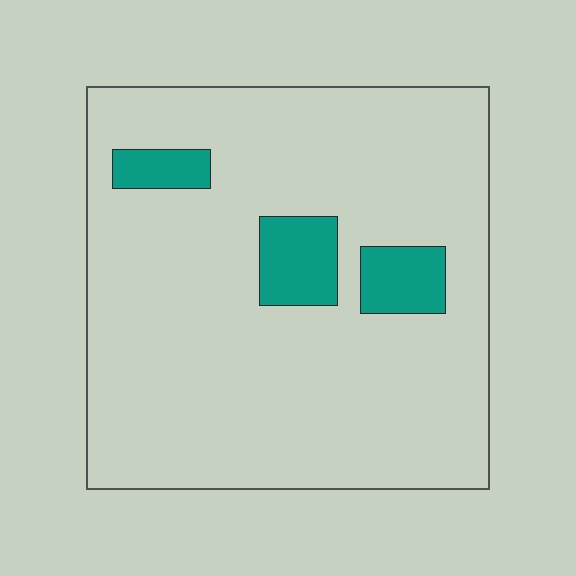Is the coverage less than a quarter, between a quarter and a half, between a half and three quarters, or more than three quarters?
Less than a quarter.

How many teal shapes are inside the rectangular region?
3.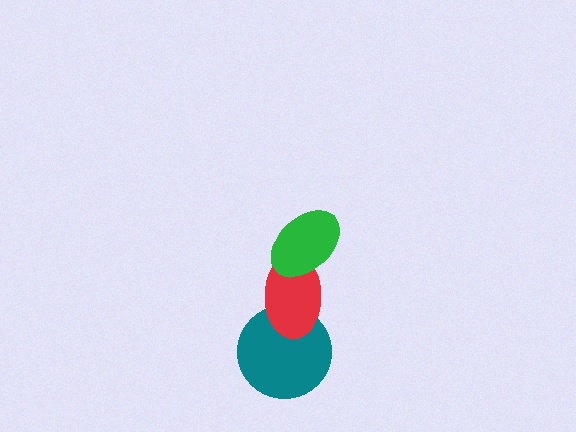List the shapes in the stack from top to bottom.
From top to bottom: the green ellipse, the red ellipse, the teal circle.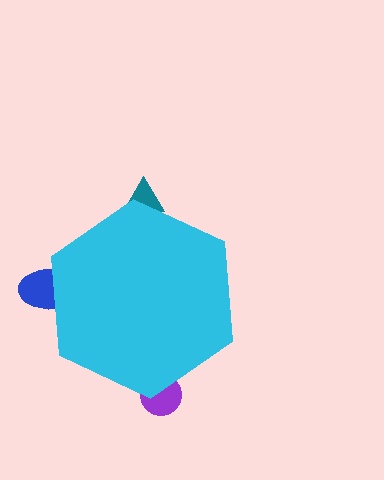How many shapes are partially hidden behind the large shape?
3 shapes are partially hidden.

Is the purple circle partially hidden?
Yes, the purple circle is partially hidden behind the cyan hexagon.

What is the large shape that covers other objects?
A cyan hexagon.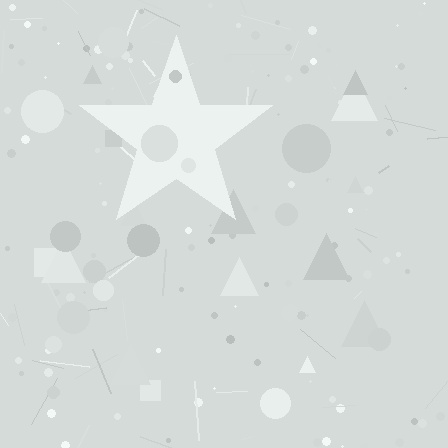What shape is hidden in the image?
A star is hidden in the image.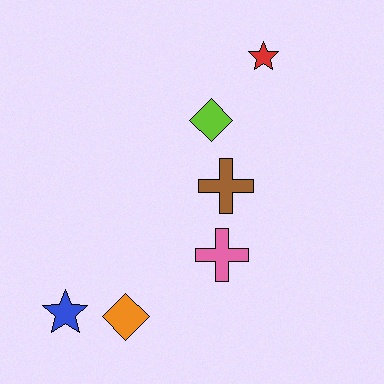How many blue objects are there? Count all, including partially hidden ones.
There is 1 blue object.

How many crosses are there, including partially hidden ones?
There are 2 crosses.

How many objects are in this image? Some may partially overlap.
There are 6 objects.